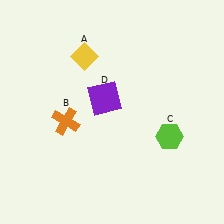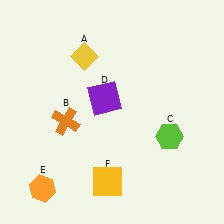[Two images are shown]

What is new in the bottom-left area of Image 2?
A yellow square (F) was added in the bottom-left area of Image 2.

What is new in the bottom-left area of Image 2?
An orange hexagon (E) was added in the bottom-left area of Image 2.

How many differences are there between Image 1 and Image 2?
There are 2 differences between the two images.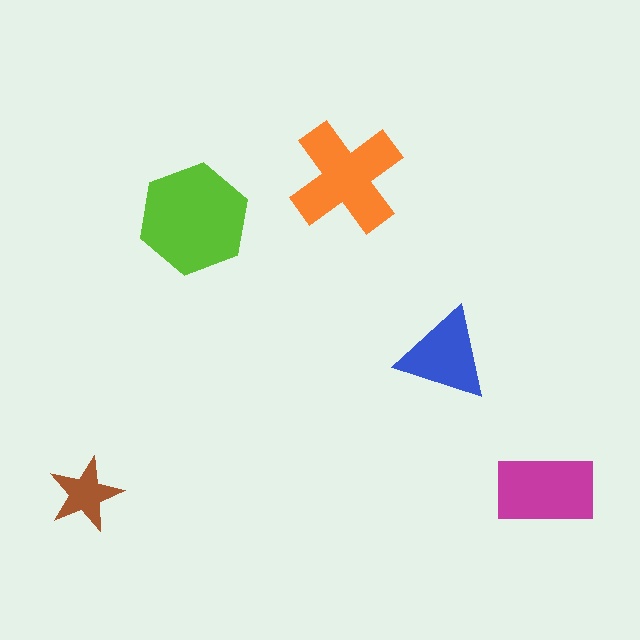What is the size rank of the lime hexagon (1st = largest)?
1st.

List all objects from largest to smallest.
The lime hexagon, the orange cross, the magenta rectangle, the blue triangle, the brown star.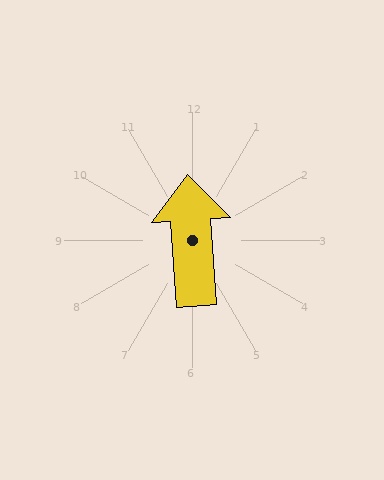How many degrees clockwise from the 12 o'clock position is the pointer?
Approximately 356 degrees.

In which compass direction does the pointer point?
North.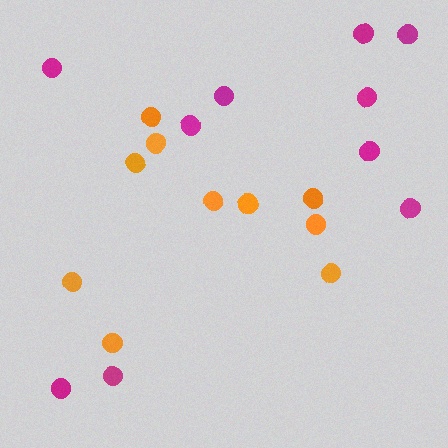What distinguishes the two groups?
There are 2 groups: one group of orange circles (10) and one group of magenta circles (10).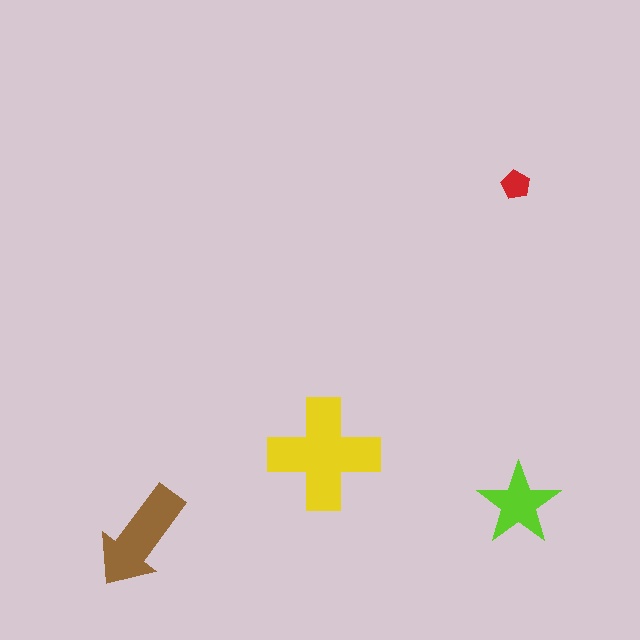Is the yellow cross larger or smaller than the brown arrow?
Larger.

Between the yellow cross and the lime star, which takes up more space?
The yellow cross.